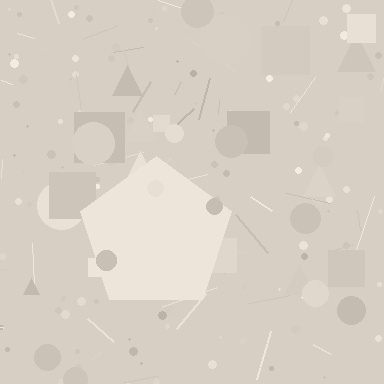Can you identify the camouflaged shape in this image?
The camouflaged shape is a pentagon.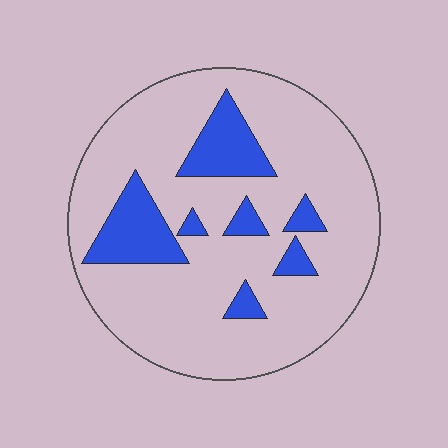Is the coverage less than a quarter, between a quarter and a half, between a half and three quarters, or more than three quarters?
Less than a quarter.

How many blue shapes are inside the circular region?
7.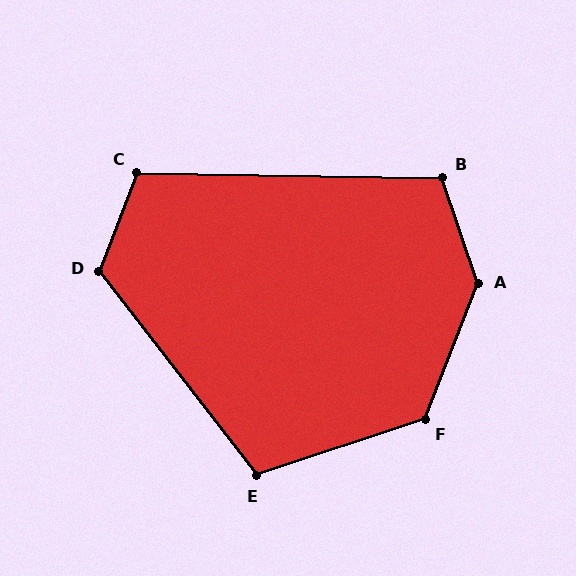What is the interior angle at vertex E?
Approximately 109 degrees (obtuse).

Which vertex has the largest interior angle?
A, at approximately 140 degrees.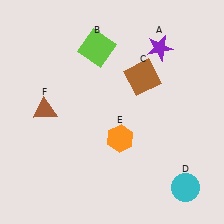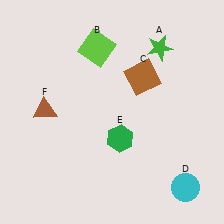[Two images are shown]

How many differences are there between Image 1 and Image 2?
There are 2 differences between the two images.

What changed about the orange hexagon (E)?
In Image 1, E is orange. In Image 2, it changed to green.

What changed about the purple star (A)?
In Image 1, A is purple. In Image 2, it changed to green.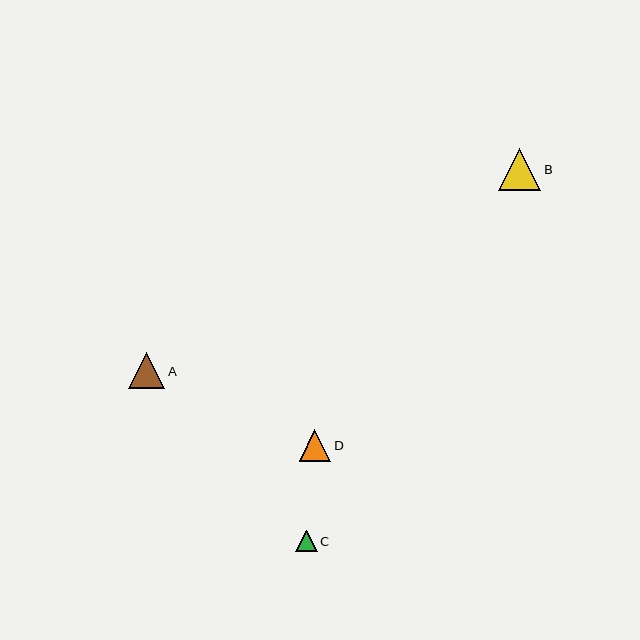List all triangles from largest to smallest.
From largest to smallest: B, A, D, C.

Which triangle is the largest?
Triangle B is the largest with a size of approximately 42 pixels.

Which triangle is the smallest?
Triangle C is the smallest with a size of approximately 21 pixels.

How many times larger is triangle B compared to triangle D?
Triangle B is approximately 1.3 times the size of triangle D.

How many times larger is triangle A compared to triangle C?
Triangle A is approximately 1.7 times the size of triangle C.